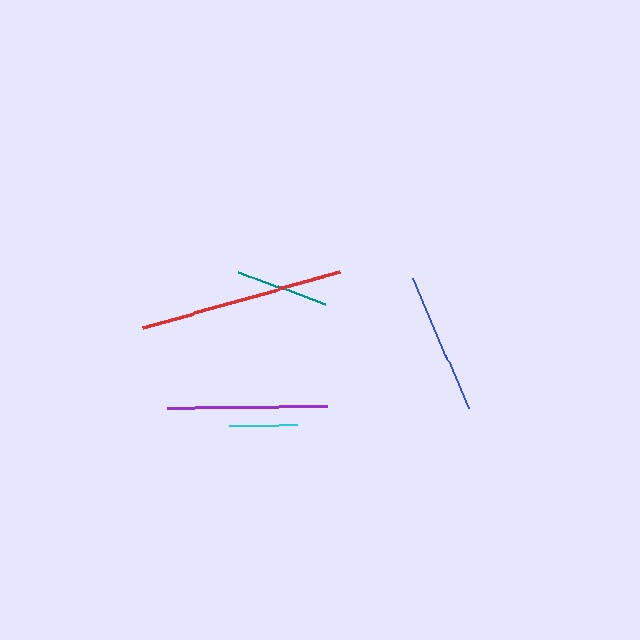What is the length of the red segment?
The red segment is approximately 205 pixels long.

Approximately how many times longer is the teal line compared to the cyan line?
The teal line is approximately 1.4 times the length of the cyan line.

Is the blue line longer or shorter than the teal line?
The blue line is longer than the teal line.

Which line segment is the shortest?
The cyan line is the shortest at approximately 68 pixels.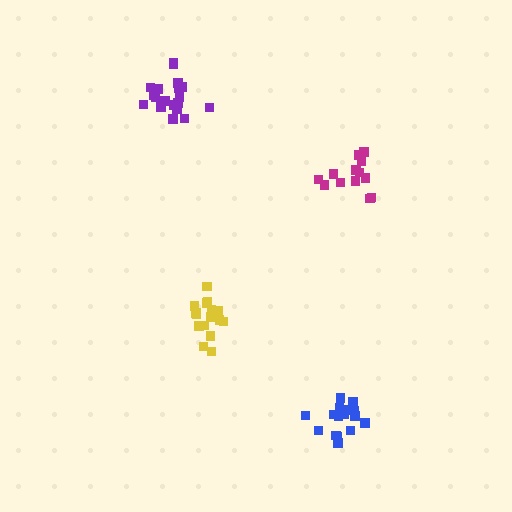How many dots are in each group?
Group 1: 16 dots, Group 2: 13 dots, Group 3: 18 dots, Group 4: 19 dots (66 total).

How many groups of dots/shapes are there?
There are 4 groups.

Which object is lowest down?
The blue cluster is bottommost.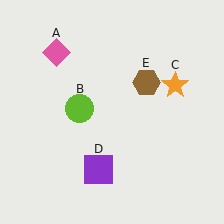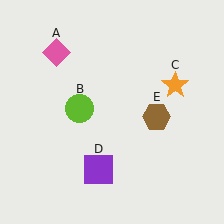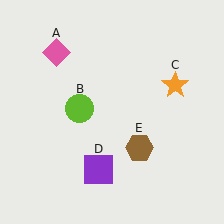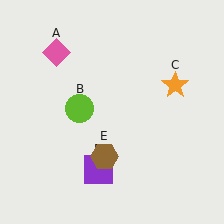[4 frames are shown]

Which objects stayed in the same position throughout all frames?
Pink diamond (object A) and lime circle (object B) and orange star (object C) and purple square (object D) remained stationary.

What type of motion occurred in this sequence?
The brown hexagon (object E) rotated clockwise around the center of the scene.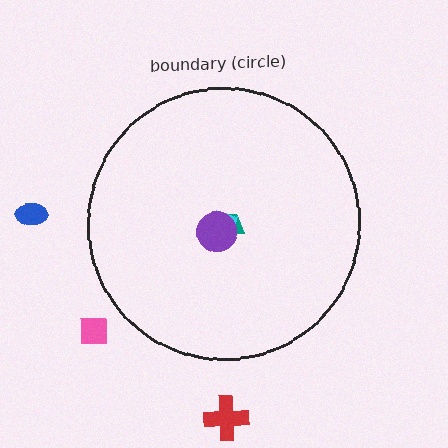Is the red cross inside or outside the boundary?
Outside.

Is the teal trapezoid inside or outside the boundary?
Inside.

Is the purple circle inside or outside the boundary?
Inside.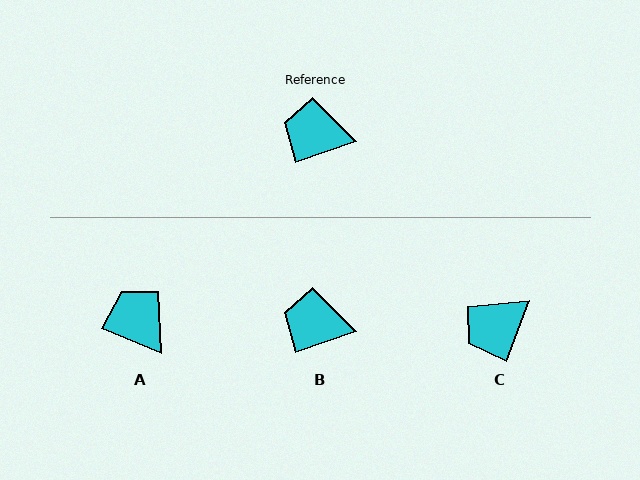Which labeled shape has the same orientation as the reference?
B.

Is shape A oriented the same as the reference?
No, it is off by about 43 degrees.